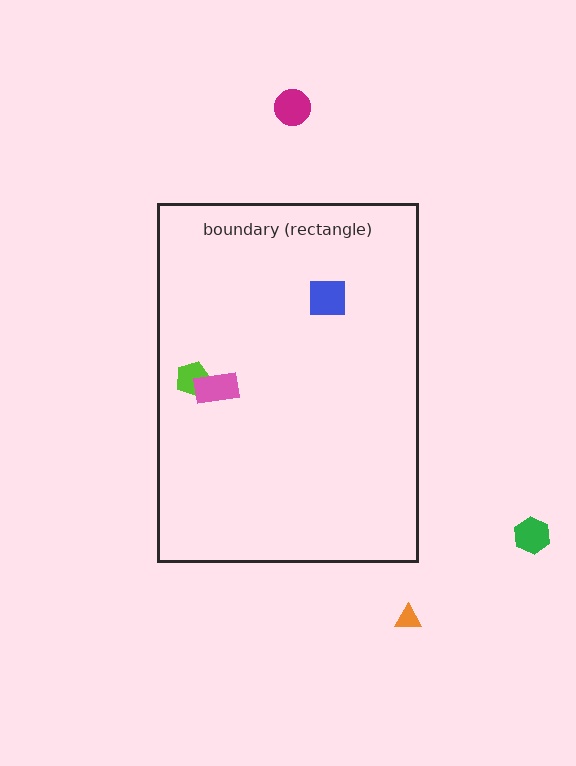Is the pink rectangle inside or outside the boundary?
Inside.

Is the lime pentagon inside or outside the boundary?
Inside.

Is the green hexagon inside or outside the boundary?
Outside.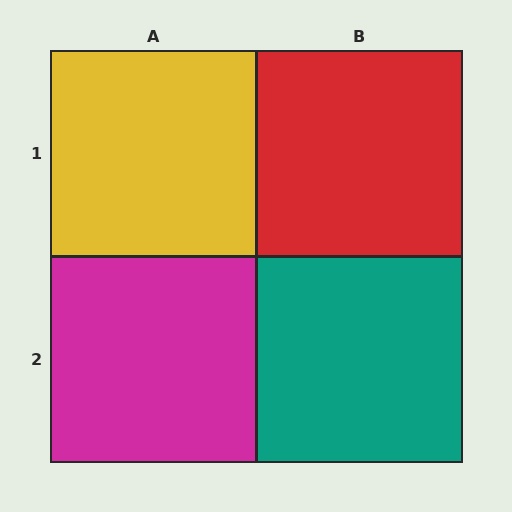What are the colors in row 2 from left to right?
Magenta, teal.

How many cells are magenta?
1 cell is magenta.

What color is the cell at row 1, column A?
Yellow.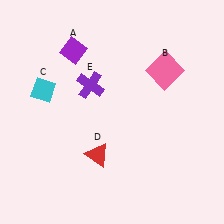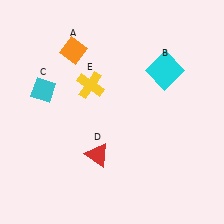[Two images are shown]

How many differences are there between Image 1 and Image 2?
There are 3 differences between the two images.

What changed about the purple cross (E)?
In Image 1, E is purple. In Image 2, it changed to yellow.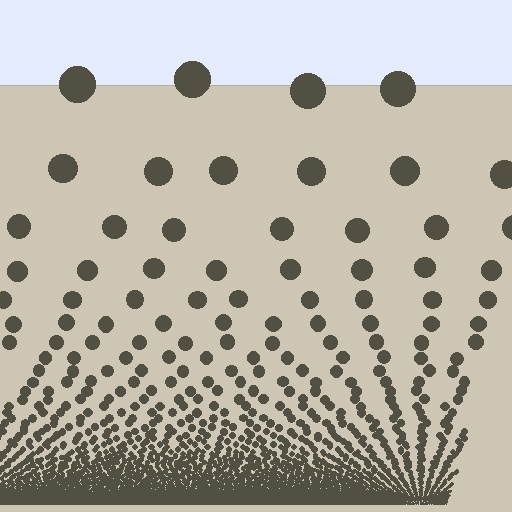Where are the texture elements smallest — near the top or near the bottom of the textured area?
Near the bottom.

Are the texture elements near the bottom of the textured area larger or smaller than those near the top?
Smaller. The gradient is inverted — elements near the bottom are smaller and denser.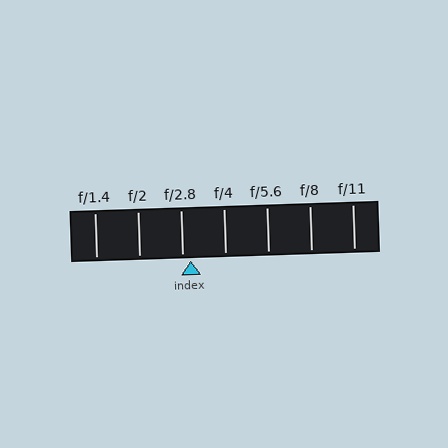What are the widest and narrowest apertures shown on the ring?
The widest aperture shown is f/1.4 and the narrowest is f/11.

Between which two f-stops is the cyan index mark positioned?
The index mark is between f/2.8 and f/4.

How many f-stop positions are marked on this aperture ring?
There are 7 f-stop positions marked.